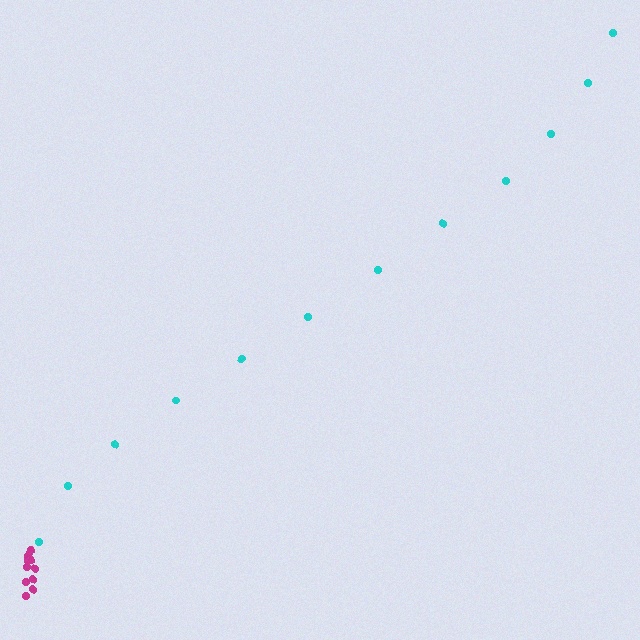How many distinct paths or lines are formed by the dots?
There are 2 distinct paths.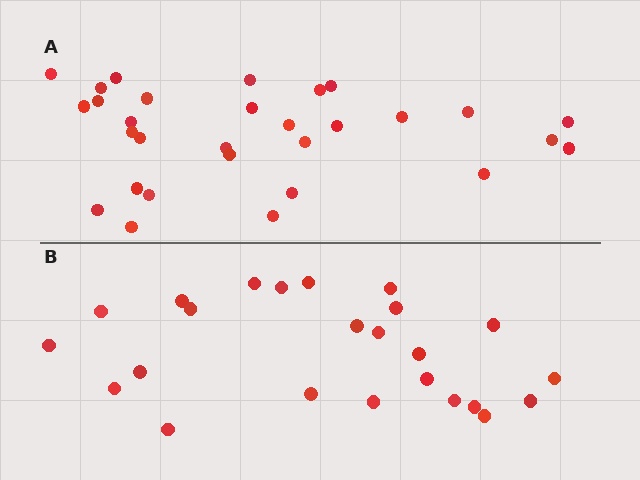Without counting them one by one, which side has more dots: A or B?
Region A (the top region) has more dots.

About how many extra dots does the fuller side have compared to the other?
Region A has about 6 more dots than region B.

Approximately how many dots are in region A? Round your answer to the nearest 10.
About 30 dots.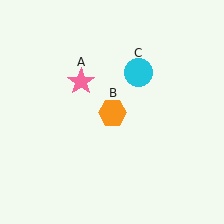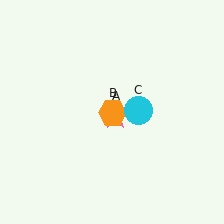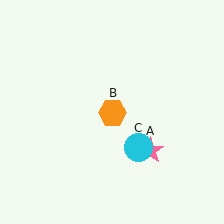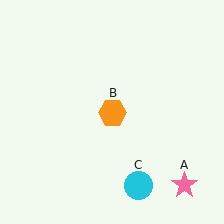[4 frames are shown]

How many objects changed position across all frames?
2 objects changed position: pink star (object A), cyan circle (object C).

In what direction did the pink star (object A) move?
The pink star (object A) moved down and to the right.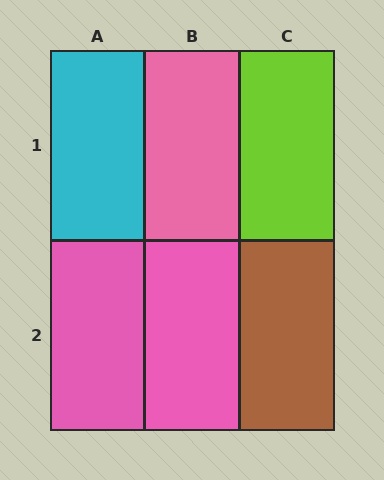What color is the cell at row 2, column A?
Pink.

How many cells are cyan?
1 cell is cyan.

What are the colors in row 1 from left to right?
Cyan, pink, lime.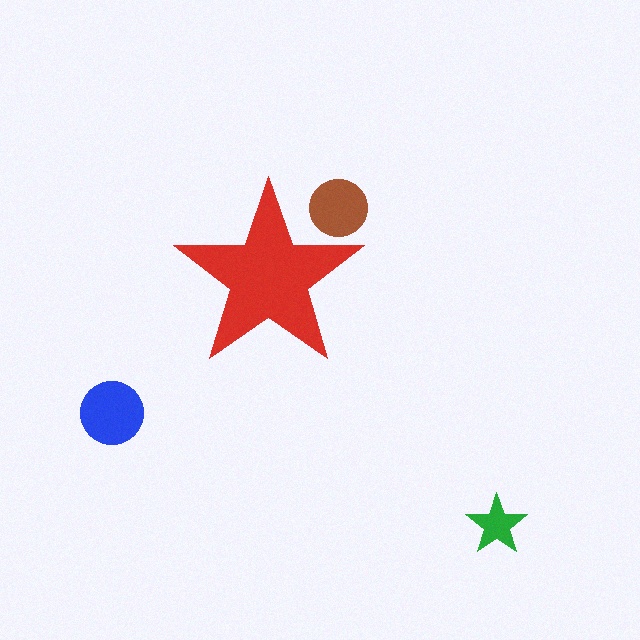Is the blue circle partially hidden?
No, the blue circle is fully visible.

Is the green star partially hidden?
No, the green star is fully visible.